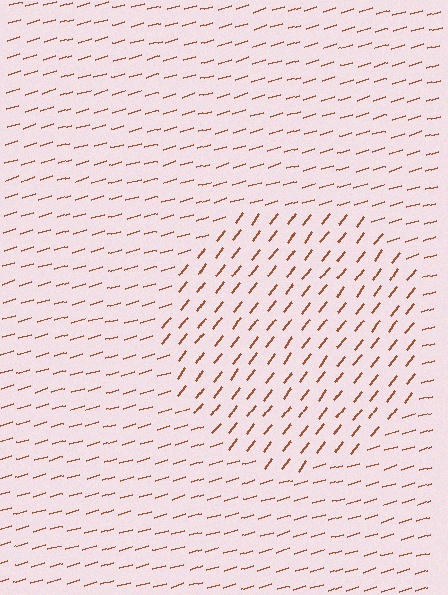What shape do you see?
I see a circle.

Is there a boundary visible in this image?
Yes, there is a texture boundary formed by a change in line orientation.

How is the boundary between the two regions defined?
The boundary is defined purely by a change in line orientation (approximately 36 degrees difference). All lines are the same color and thickness.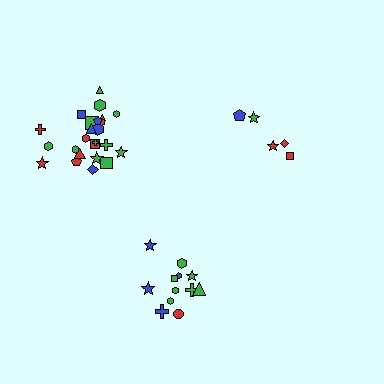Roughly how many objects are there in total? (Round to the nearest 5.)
Roughly 40 objects in total.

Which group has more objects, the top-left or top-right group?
The top-left group.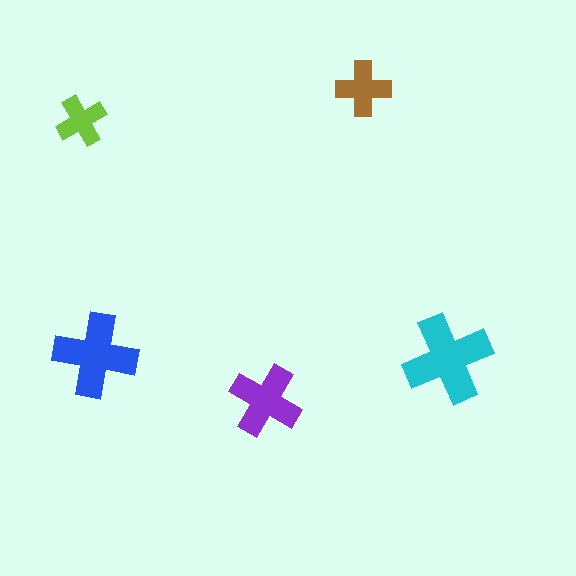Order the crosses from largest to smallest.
the cyan one, the blue one, the purple one, the brown one, the lime one.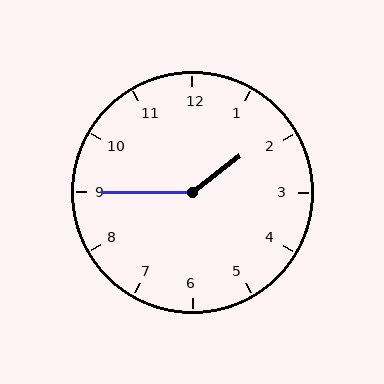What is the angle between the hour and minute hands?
Approximately 142 degrees.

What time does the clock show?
1:45.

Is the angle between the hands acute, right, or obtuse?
It is obtuse.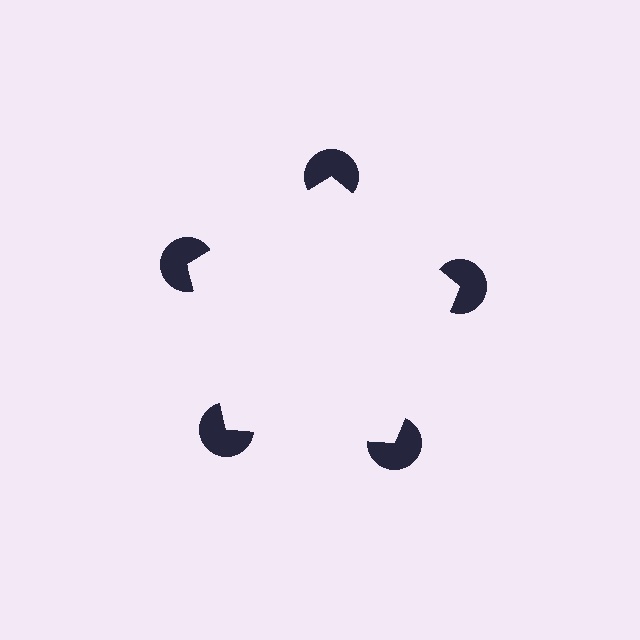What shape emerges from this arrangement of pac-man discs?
An illusory pentagon — its edges are inferred from the aligned wedge cuts in the pac-man discs, not physically drawn.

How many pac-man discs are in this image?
There are 5 — one at each vertex of the illusory pentagon.